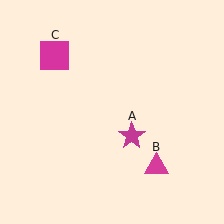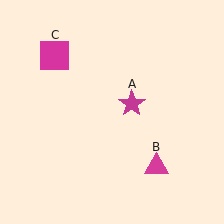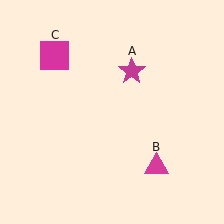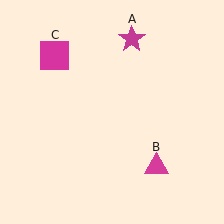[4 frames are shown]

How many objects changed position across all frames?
1 object changed position: magenta star (object A).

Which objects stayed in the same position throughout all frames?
Magenta triangle (object B) and magenta square (object C) remained stationary.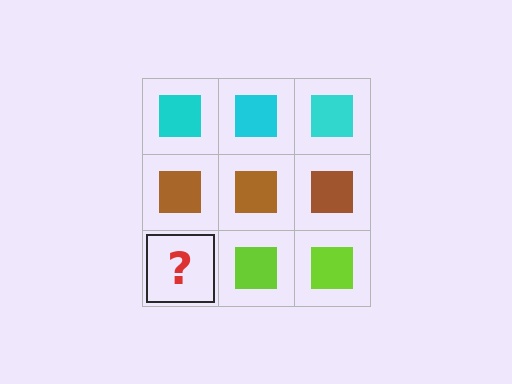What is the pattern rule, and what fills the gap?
The rule is that each row has a consistent color. The gap should be filled with a lime square.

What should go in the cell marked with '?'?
The missing cell should contain a lime square.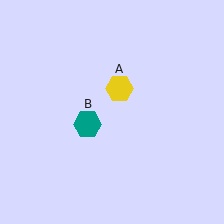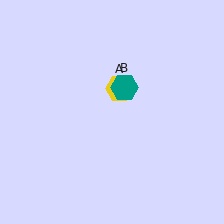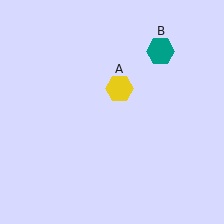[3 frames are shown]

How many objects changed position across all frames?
1 object changed position: teal hexagon (object B).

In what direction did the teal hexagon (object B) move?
The teal hexagon (object B) moved up and to the right.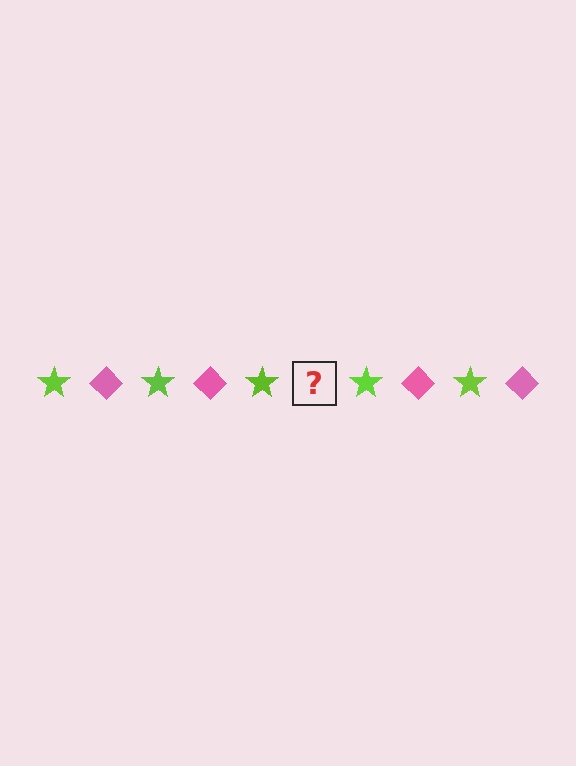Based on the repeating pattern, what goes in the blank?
The blank should be a pink diamond.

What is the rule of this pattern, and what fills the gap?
The rule is that the pattern alternates between lime star and pink diamond. The gap should be filled with a pink diamond.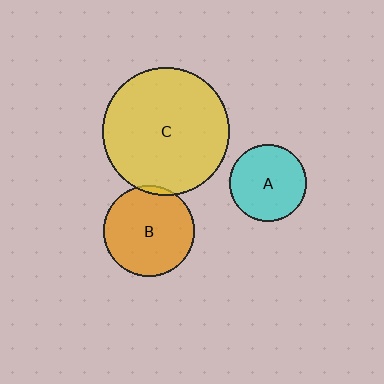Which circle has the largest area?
Circle C (yellow).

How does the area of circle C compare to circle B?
Approximately 2.0 times.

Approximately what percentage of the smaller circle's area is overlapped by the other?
Approximately 5%.